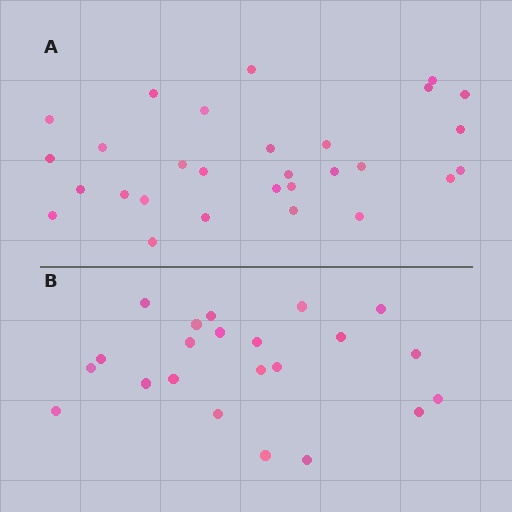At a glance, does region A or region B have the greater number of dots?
Region A (the top region) has more dots.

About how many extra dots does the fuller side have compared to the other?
Region A has roughly 8 or so more dots than region B.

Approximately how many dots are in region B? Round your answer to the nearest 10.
About 20 dots. (The exact count is 22, which rounds to 20.)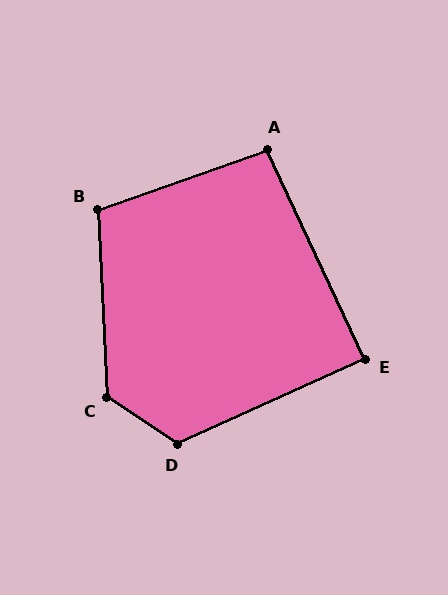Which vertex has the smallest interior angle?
E, at approximately 90 degrees.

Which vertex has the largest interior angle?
C, at approximately 126 degrees.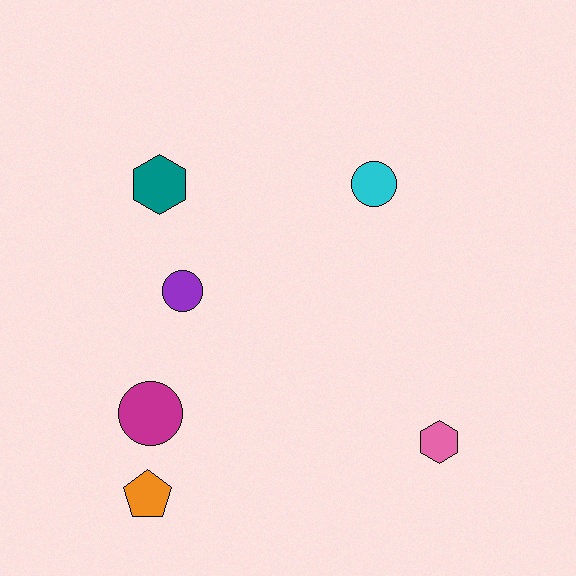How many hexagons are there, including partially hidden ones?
There are 2 hexagons.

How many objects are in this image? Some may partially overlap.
There are 6 objects.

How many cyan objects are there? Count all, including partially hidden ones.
There is 1 cyan object.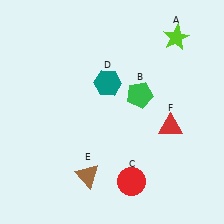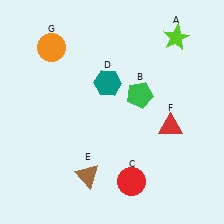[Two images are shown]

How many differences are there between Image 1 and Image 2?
There is 1 difference between the two images.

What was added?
An orange circle (G) was added in Image 2.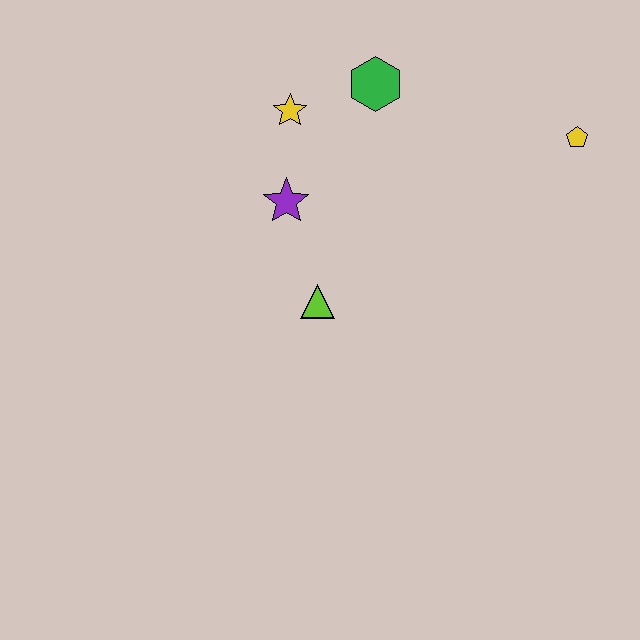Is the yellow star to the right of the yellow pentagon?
No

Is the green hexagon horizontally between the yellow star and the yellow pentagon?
Yes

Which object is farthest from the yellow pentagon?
The lime triangle is farthest from the yellow pentagon.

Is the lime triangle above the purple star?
No